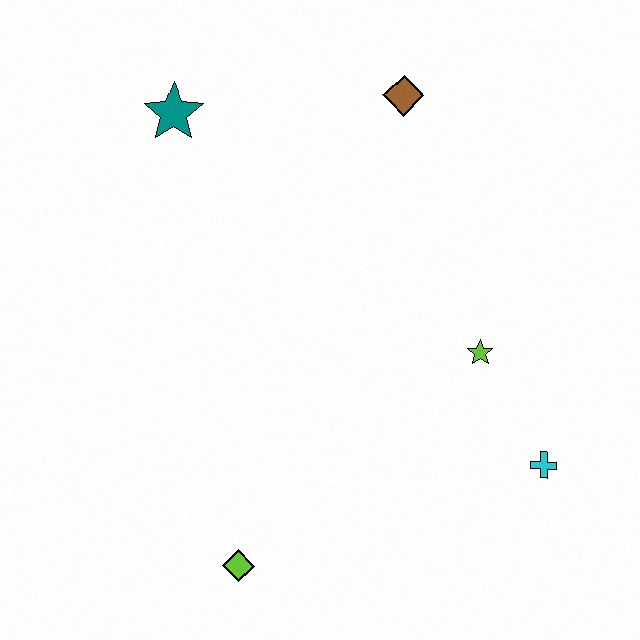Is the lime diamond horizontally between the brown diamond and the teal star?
Yes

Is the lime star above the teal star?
No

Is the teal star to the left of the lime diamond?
Yes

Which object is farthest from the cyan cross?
The teal star is farthest from the cyan cross.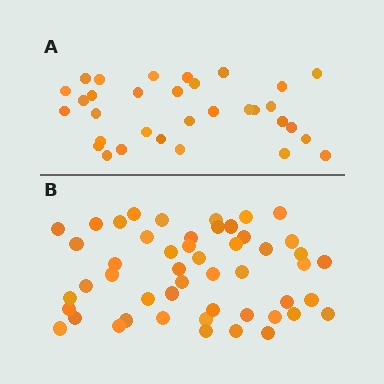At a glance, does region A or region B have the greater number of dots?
Region B (the bottom region) has more dots.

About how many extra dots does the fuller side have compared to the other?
Region B has approximately 20 more dots than region A.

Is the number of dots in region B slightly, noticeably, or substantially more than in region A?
Region B has substantially more. The ratio is roughly 1.6 to 1.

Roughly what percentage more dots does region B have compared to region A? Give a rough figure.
About 55% more.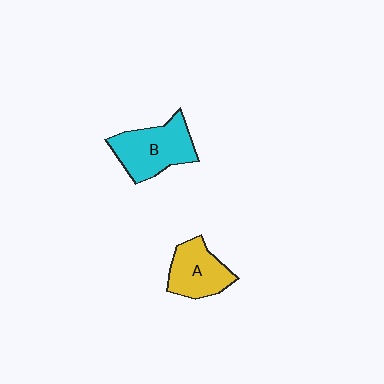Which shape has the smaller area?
Shape A (yellow).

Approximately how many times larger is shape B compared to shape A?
Approximately 1.3 times.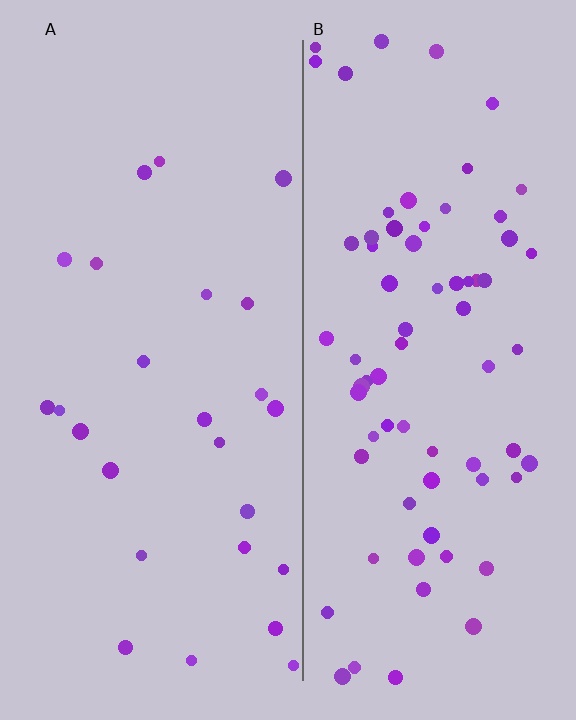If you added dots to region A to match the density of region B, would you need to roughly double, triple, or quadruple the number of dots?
Approximately triple.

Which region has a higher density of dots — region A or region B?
B (the right).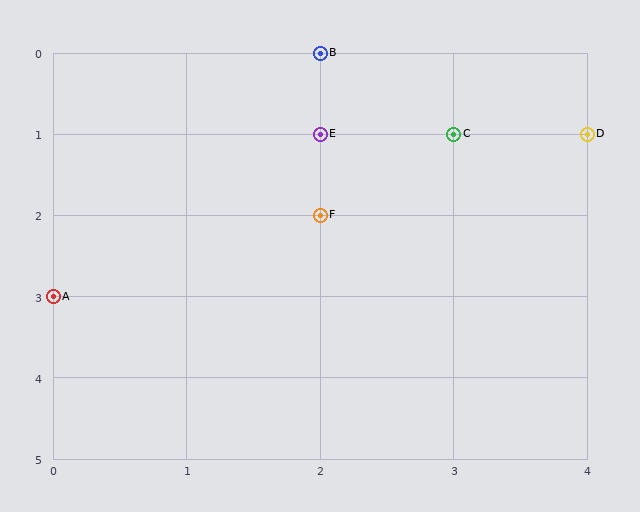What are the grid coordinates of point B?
Point B is at grid coordinates (2, 0).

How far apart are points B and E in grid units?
Points B and E are 1 row apart.